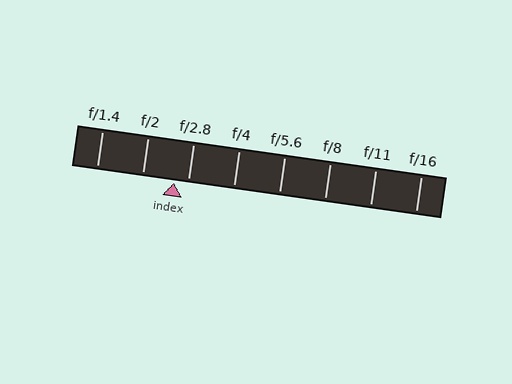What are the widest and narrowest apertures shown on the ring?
The widest aperture shown is f/1.4 and the narrowest is f/16.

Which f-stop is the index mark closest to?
The index mark is closest to f/2.8.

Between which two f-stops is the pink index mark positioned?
The index mark is between f/2 and f/2.8.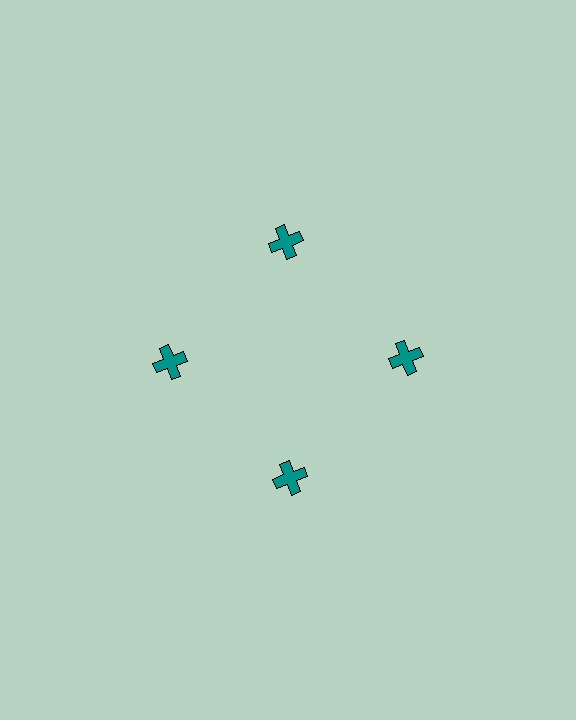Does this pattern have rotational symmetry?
Yes, this pattern has 4-fold rotational symmetry. It looks the same after rotating 90 degrees around the center.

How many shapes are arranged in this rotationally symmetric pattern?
There are 4 shapes, arranged in 4 groups of 1.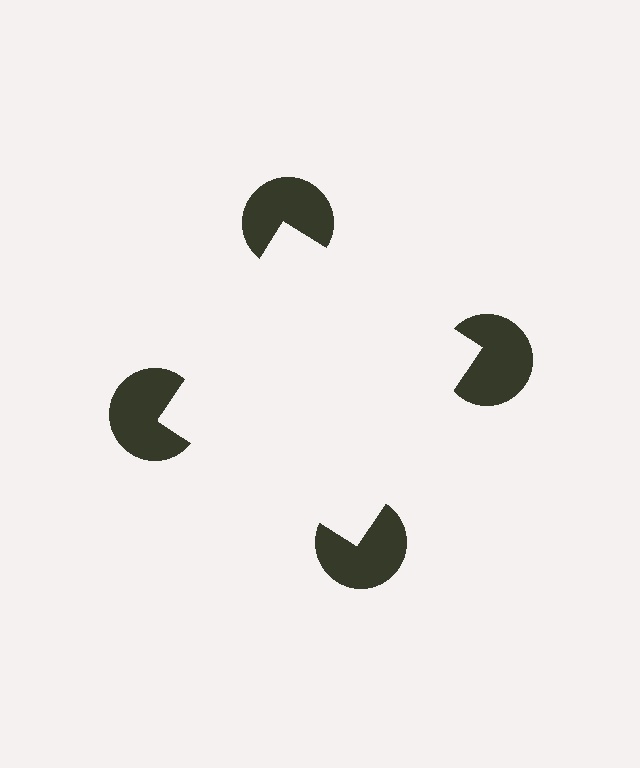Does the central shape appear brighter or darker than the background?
It typically appears slightly brighter than the background, even though no actual brightness change is drawn.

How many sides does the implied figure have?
4 sides.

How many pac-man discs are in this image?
There are 4 — one at each vertex of the illusory square.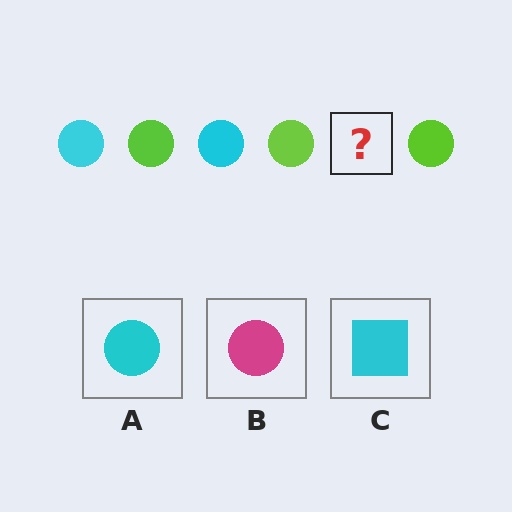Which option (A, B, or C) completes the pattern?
A.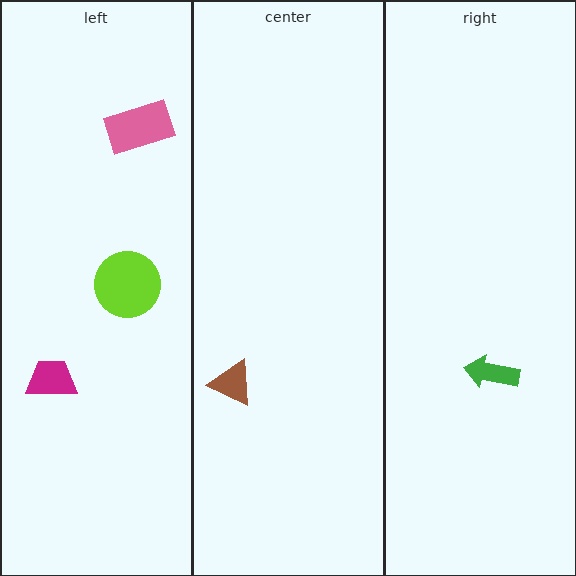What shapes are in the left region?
The magenta trapezoid, the lime circle, the pink rectangle.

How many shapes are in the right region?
1.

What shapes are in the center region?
The brown triangle.